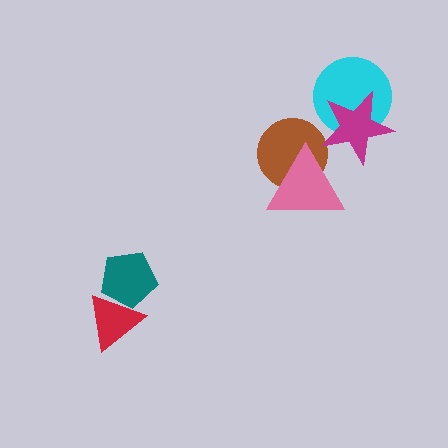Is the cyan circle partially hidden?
Yes, it is partially covered by another shape.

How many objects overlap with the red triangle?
1 object overlaps with the red triangle.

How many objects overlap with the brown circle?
1 object overlaps with the brown circle.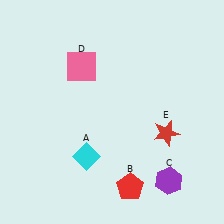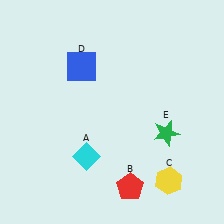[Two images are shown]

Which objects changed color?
C changed from purple to yellow. D changed from pink to blue. E changed from red to green.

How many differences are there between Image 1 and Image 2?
There are 3 differences between the two images.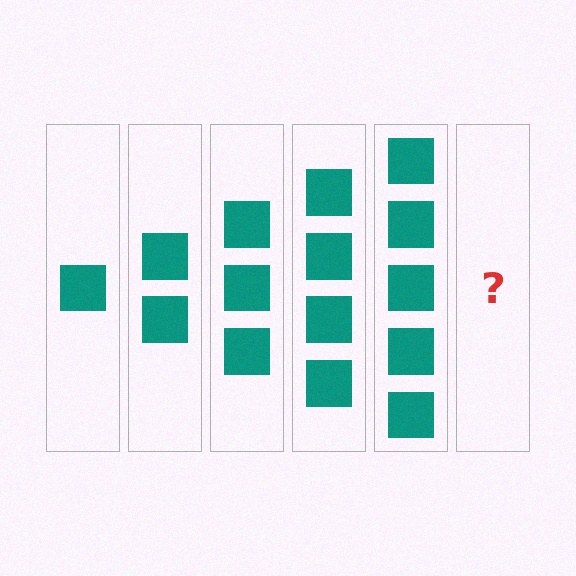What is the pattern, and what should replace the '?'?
The pattern is that each step adds one more square. The '?' should be 6 squares.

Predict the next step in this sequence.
The next step is 6 squares.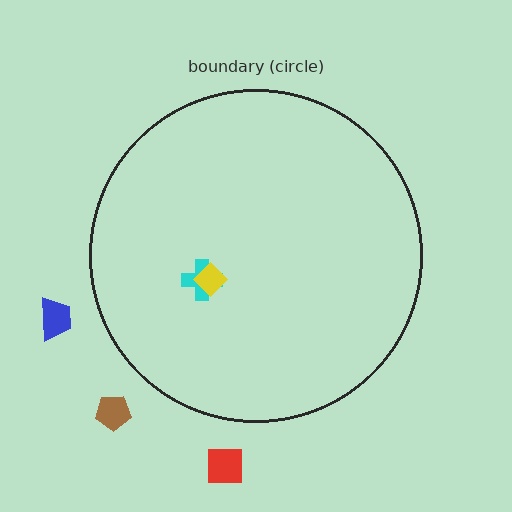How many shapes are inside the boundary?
2 inside, 3 outside.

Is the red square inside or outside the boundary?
Outside.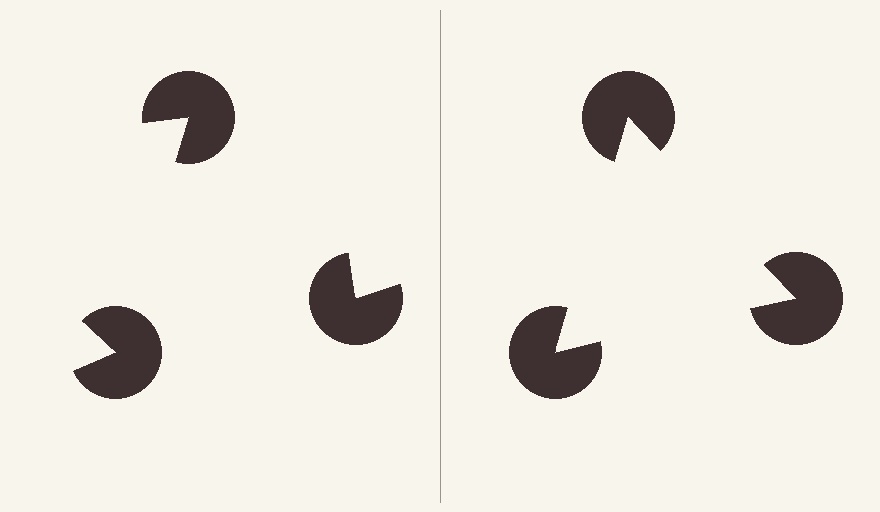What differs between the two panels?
The pac-man discs are positioned identically on both sides; only the wedge orientations differ. On the right they align to a triangle; on the left they are misaligned.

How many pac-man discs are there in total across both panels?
6 — 3 on each side.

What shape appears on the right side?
An illusory triangle.